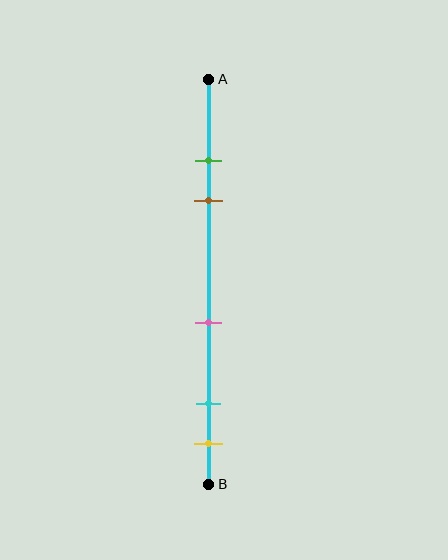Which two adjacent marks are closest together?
The green and brown marks are the closest adjacent pair.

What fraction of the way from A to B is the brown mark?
The brown mark is approximately 30% (0.3) of the way from A to B.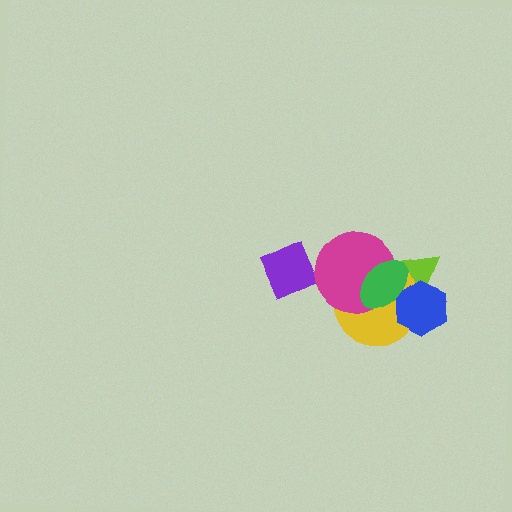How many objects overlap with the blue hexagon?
3 objects overlap with the blue hexagon.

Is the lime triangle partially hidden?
Yes, it is partially covered by another shape.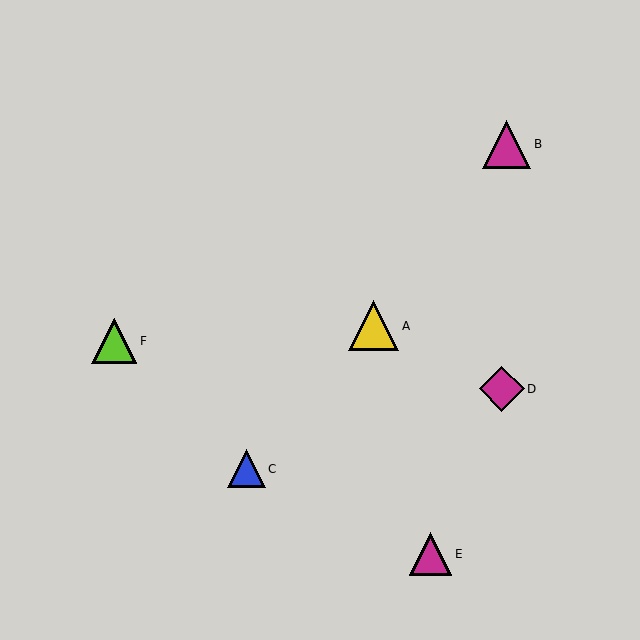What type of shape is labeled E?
Shape E is a magenta triangle.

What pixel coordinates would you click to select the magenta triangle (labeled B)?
Click at (507, 144) to select the magenta triangle B.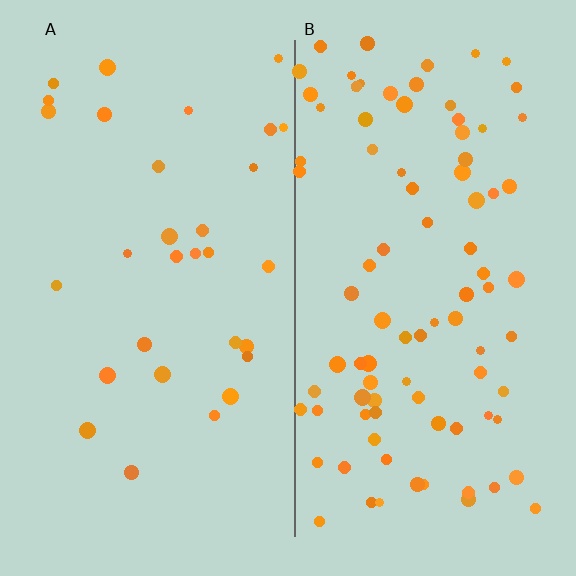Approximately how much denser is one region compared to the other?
Approximately 2.9× — region B over region A.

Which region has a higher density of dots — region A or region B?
B (the right).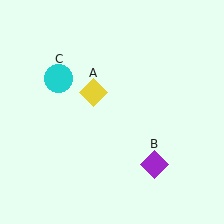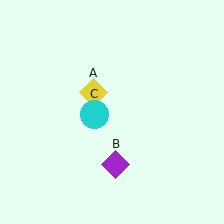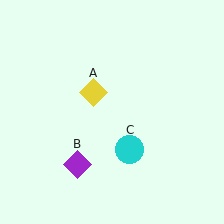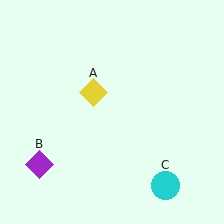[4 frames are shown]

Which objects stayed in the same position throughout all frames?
Yellow diamond (object A) remained stationary.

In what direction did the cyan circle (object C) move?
The cyan circle (object C) moved down and to the right.